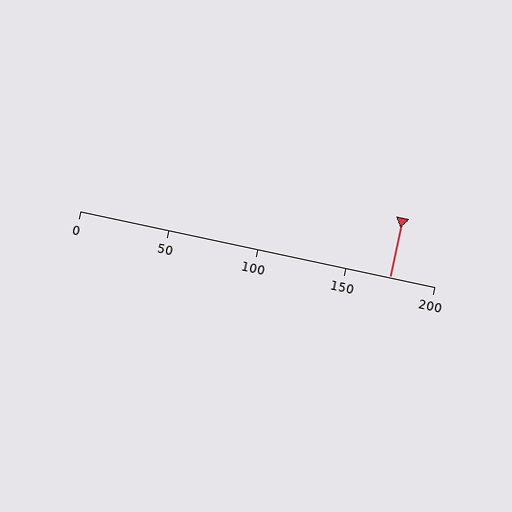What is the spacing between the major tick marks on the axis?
The major ticks are spaced 50 apart.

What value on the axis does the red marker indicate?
The marker indicates approximately 175.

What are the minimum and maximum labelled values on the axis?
The axis runs from 0 to 200.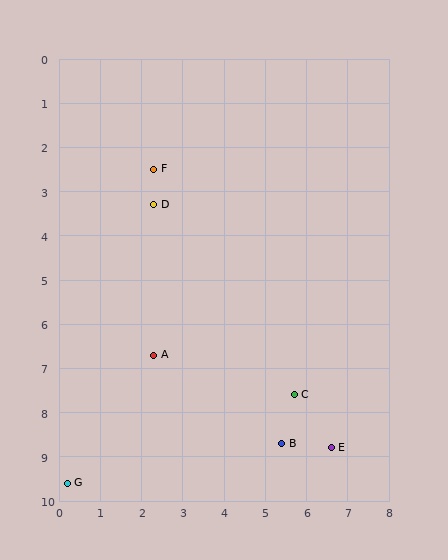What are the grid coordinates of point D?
Point D is at approximately (2.3, 3.3).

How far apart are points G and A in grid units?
Points G and A are about 3.6 grid units apart.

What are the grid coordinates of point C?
Point C is at approximately (5.7, 7.6).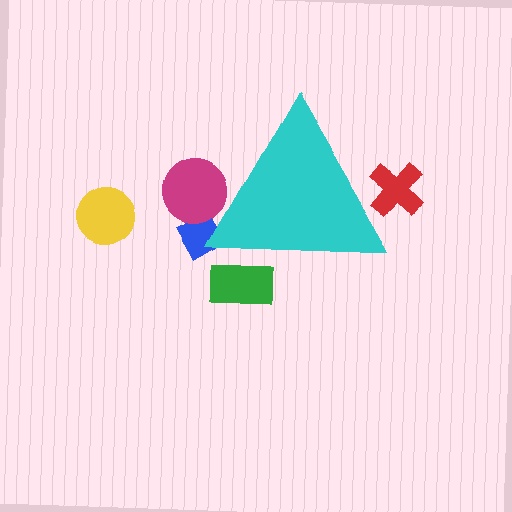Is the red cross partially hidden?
Yes, the red cross is partially hidden behind the cyan triangle.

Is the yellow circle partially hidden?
No, the yellow circle is fully visible.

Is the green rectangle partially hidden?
Yes, the green rectangle is partially hidden behind the cyan triangle.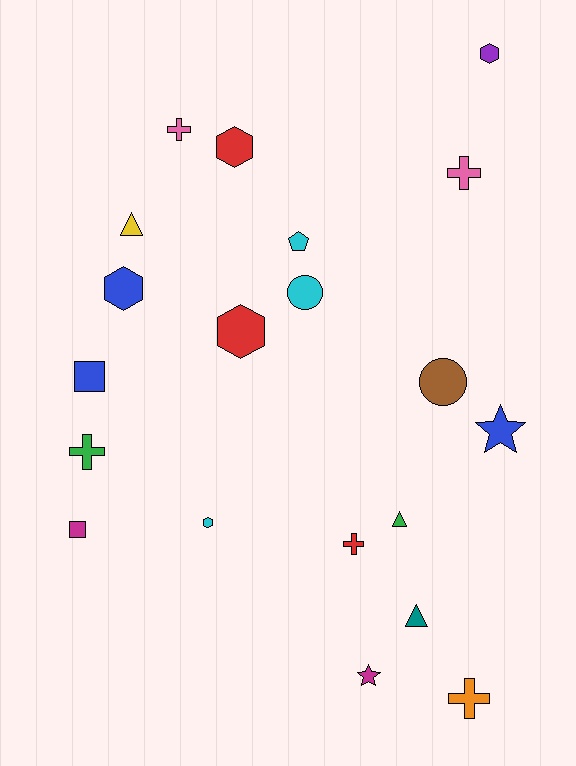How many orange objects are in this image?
There is 1 orange object.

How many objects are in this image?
There are 20 objects.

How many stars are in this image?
There are 2 stars.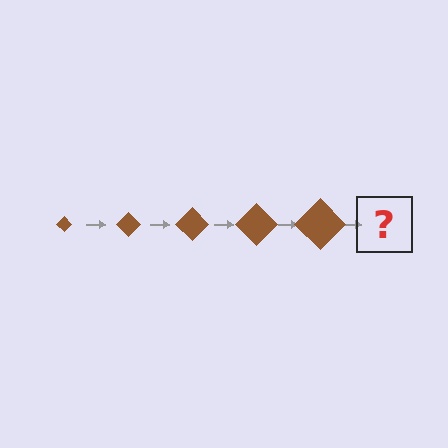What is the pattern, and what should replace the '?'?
The pattern is that the diamond gets progressively larger each step. The '?' should be a brown diamond, larger than the previous one.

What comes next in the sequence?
The next element should be a brown diamond, larger than the previous one.